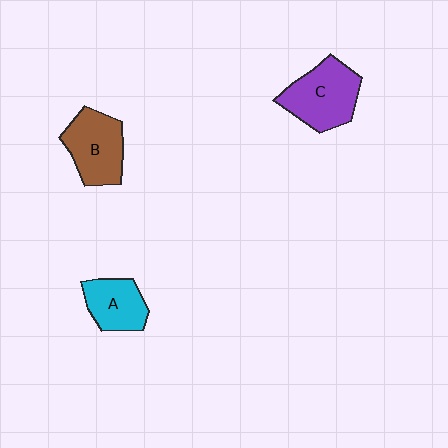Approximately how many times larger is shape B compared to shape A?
Approximately 1.3 times.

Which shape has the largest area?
Shape C (purple).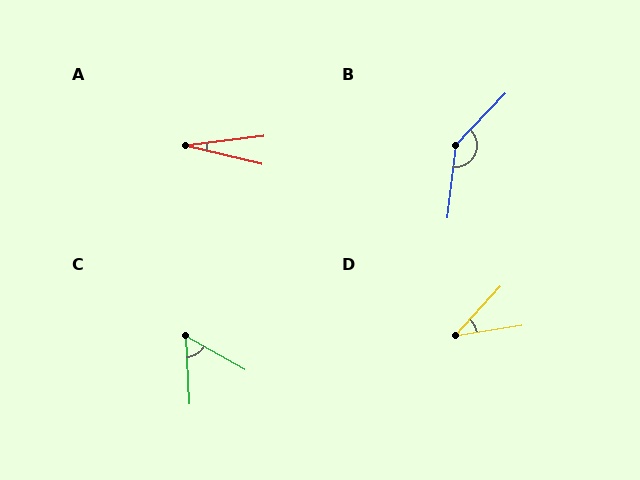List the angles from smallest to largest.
A (21°), D (38°), C (58°), B (142°).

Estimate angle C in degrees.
Approximately 58 degrees.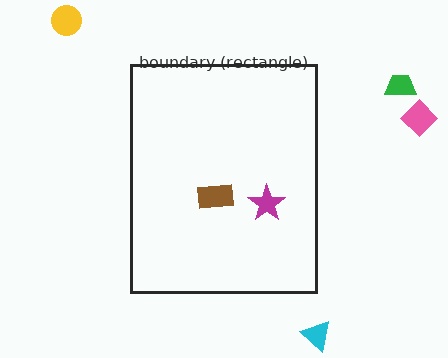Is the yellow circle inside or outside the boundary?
Outside.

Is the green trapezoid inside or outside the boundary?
Outside.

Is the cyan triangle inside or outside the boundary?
Outside.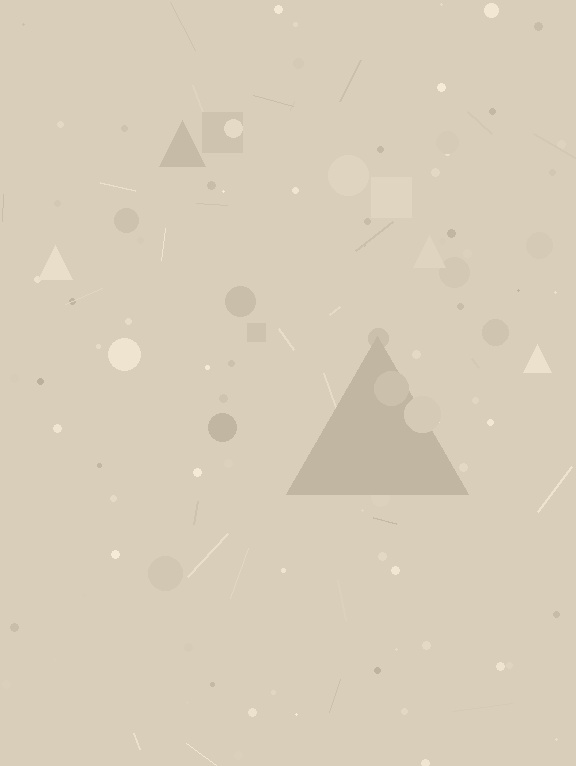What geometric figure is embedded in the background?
A triangle is embedded in the background.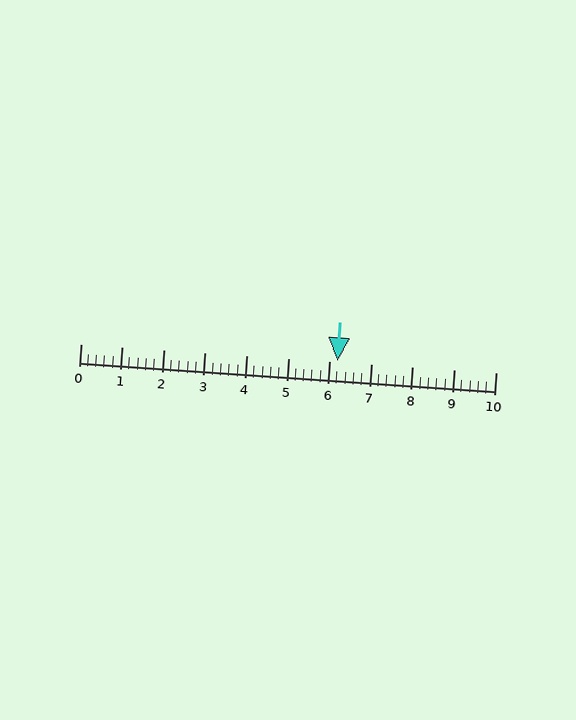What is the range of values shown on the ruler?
The ruler shows values from 0 to 10.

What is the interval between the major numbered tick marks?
The major tick marks are spaced 1 units apart.